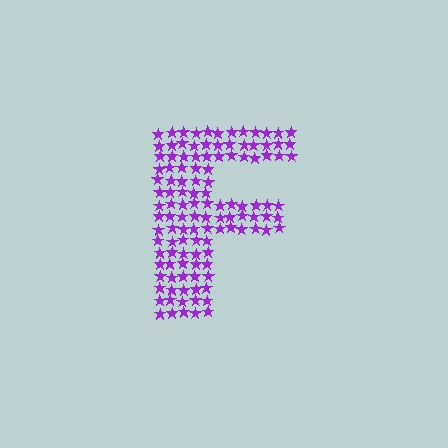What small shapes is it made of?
It is made of small stars.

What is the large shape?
The large shape is the letter F.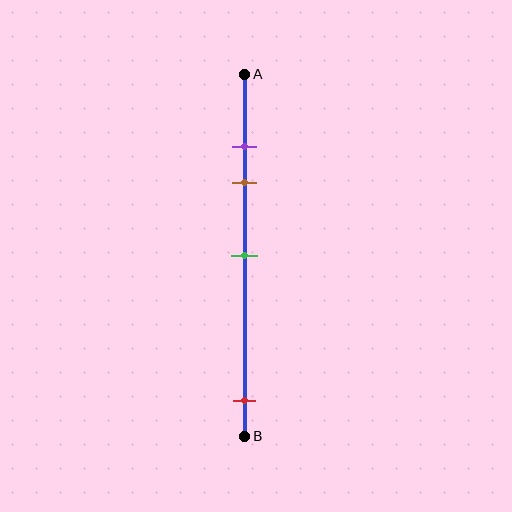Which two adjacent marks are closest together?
The purple and brown marks are the closest adjacent pair.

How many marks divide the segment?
There are 4 marks dividing the segment.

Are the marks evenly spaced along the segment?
No, the marks are not evenly spaced.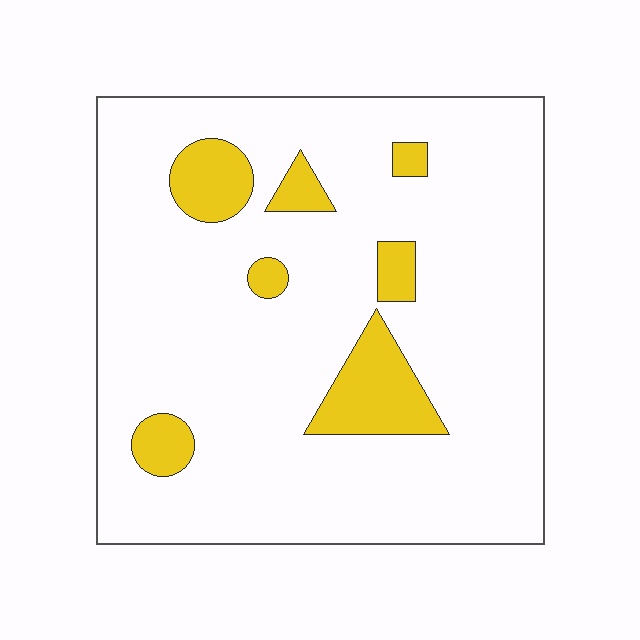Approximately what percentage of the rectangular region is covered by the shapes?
Approximately 15%.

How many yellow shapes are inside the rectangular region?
7.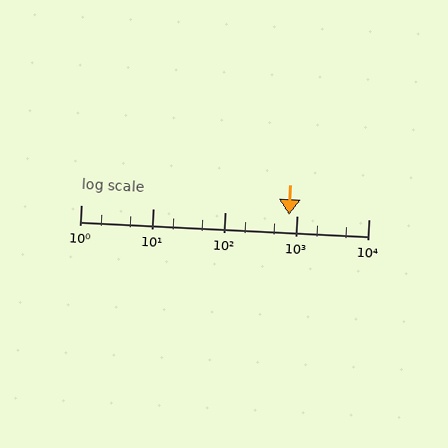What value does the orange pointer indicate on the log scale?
The pointer indicates approximately 780.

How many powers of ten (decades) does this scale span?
The scale spans 4 decades, from 1 to 10000.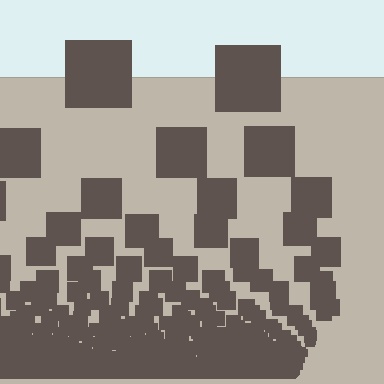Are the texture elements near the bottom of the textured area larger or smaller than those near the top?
Smaller. The gradient is inverted — elements near the bottom are smaller and denser.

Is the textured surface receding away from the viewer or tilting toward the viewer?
The surface appears to tilt toward the viewer. Texture elements get larger and sparser toward the top.